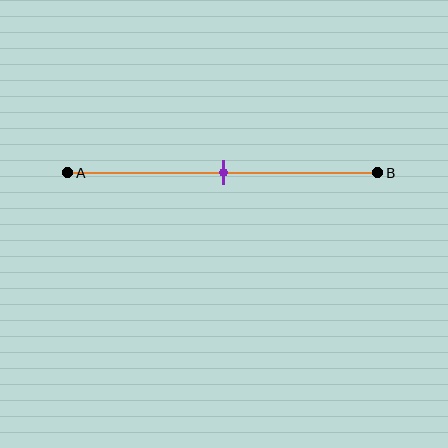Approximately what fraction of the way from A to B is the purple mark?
The purple mark is approximately 50% of the way from A to B.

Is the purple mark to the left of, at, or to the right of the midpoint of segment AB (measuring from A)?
The purple mark is approximately at the midpoint of segment AB.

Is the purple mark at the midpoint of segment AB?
Yes, the mark is approximately at the midpoint.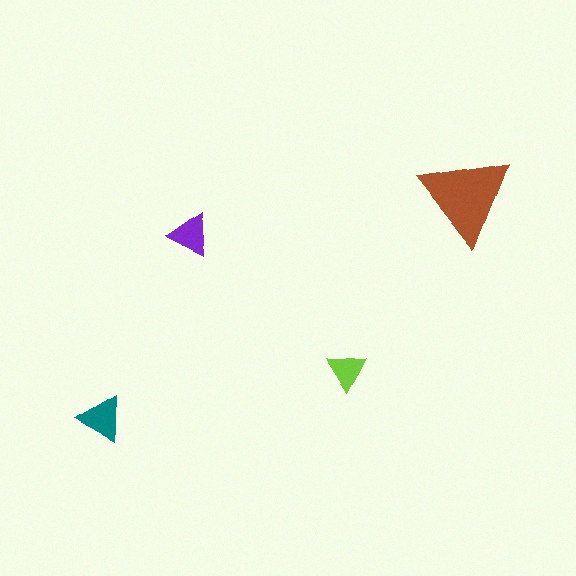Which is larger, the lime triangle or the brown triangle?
The brown one.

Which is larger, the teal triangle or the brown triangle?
The brown one.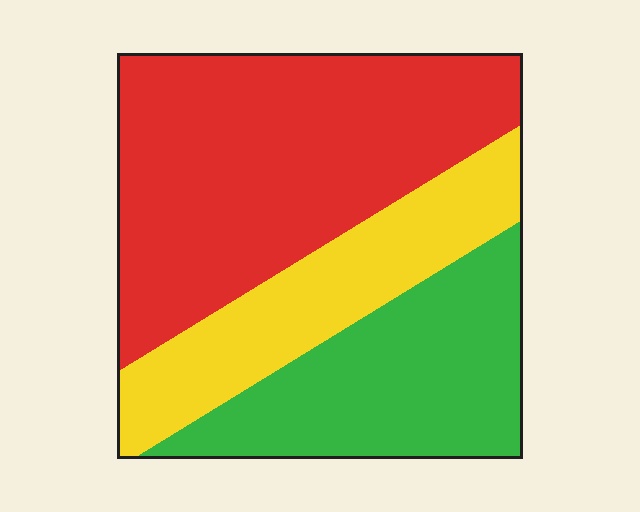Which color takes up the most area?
Red, at roughly 50%.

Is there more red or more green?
Red.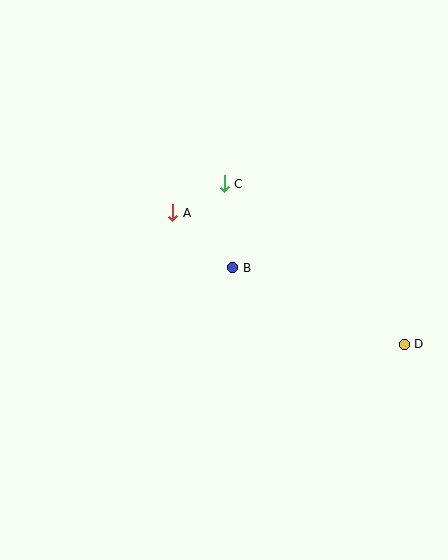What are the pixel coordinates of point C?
Point C is at (224, 184).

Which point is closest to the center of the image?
Point B at (233, 268) is closest to the center.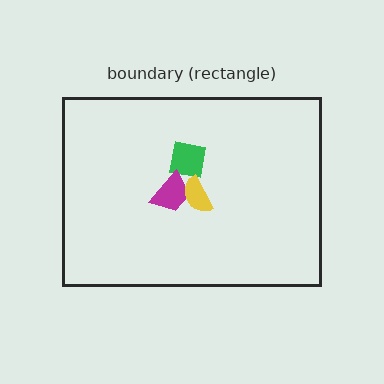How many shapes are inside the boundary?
3 inside, 0 outside.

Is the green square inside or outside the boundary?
Inside.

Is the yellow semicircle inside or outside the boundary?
Inside.